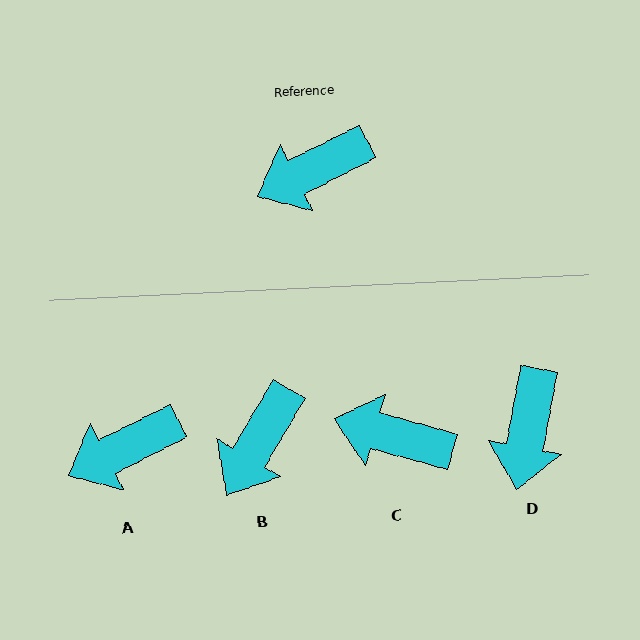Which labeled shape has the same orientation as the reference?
A.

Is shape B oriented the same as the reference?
No, it is off by about 33 degrees.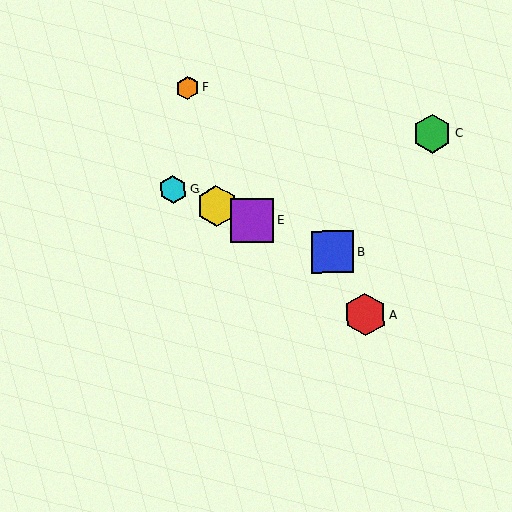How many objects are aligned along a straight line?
4 objects (B, D, E, G) are aligned along a straight line.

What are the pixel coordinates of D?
Object D is at (216, 206).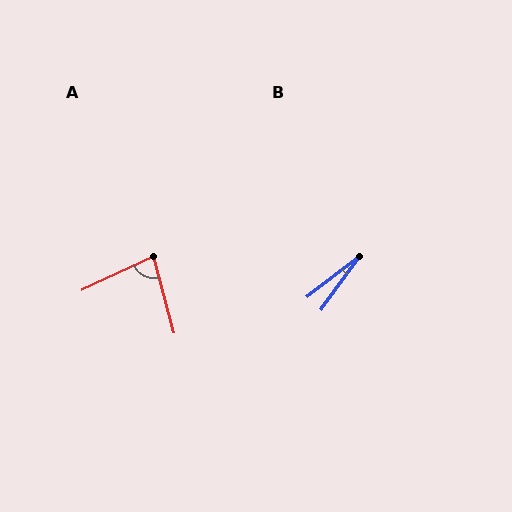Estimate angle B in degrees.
Approximately 17 degrees.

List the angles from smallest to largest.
B (17°), A (80°).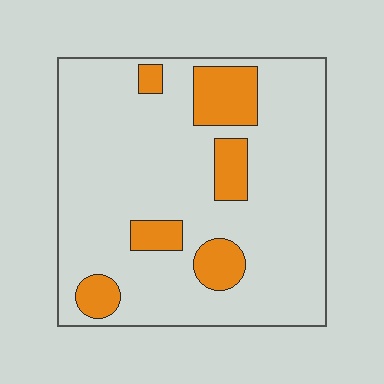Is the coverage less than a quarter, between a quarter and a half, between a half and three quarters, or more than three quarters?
Less than a quarter.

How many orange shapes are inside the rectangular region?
6.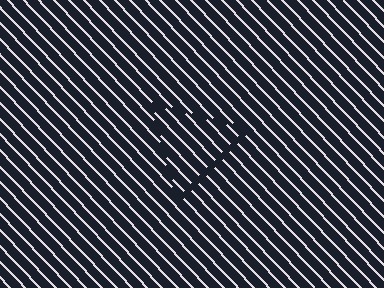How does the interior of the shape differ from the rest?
The interior of the shape contains the same grating, shifted by half a period — the contour is defined by the phase discontinuity where line-ends from the inner and outer gratings abut.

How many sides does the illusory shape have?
3 sides — the line-ends trace a triangle.